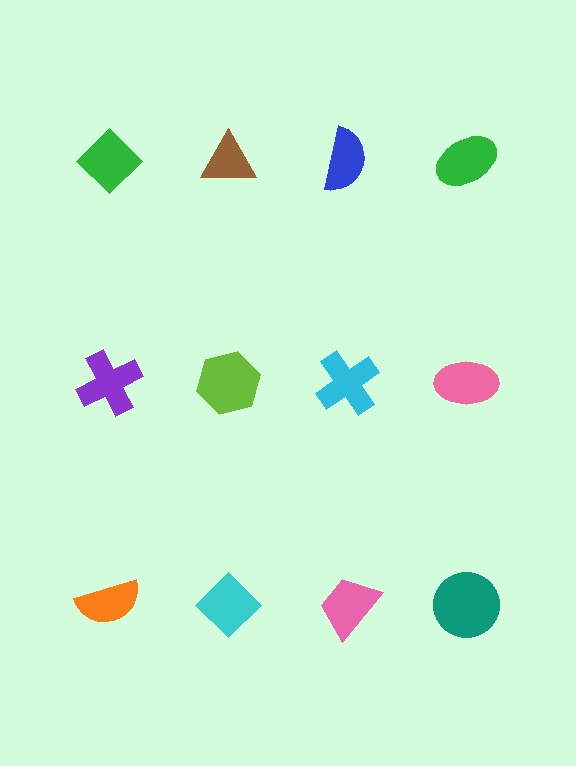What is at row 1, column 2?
A brown triangle.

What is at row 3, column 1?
An orange semicircle.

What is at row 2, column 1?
A purple cross.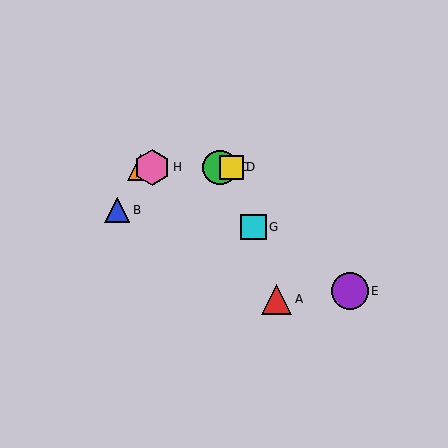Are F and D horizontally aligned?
Yes, both are at y≈167.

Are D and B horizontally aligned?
No, D is at y≈167 and B is at y≈210.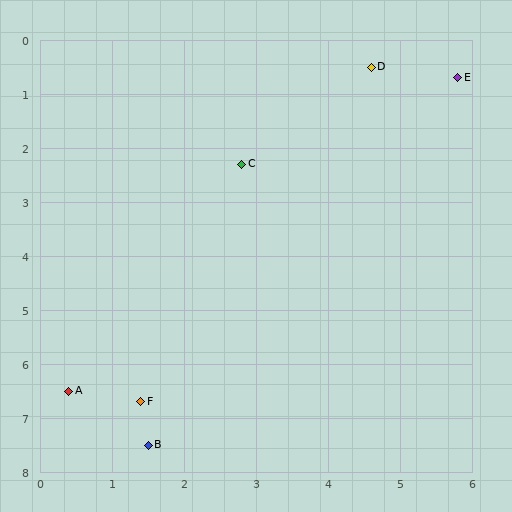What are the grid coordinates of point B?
Point B is at approximately (1.5, 7.5).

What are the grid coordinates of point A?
Point A is at approximately (0.4, 6.5).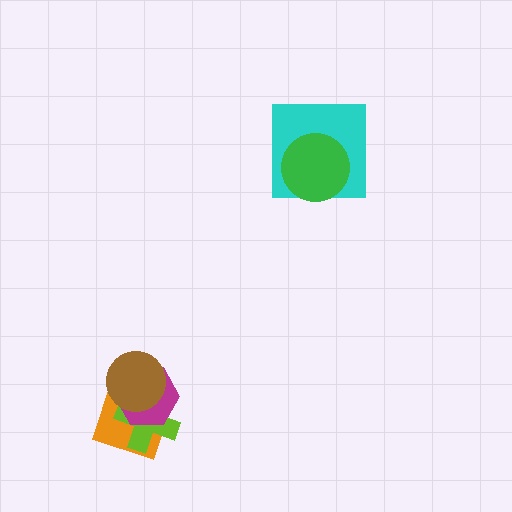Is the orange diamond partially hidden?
Yes, it is partially covered by another shape.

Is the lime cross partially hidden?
Yes, it is partially covered by another shape.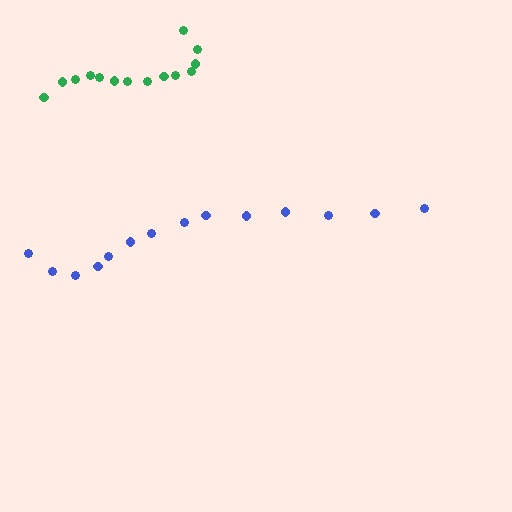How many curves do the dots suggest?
There are 2 distinct paths.